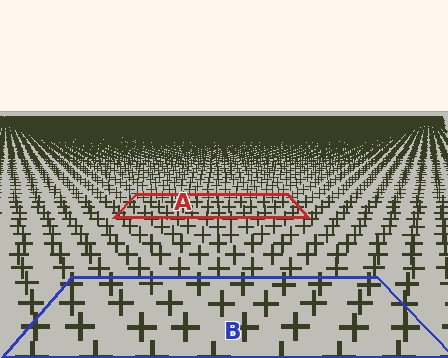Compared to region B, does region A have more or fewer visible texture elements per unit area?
Region A has more texture elements per unit area — they are packed more densely because it is farther away.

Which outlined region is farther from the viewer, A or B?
Region A is farther from the viewer — the texture elements inside it appear smaller and more densely packed.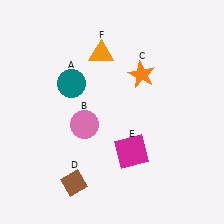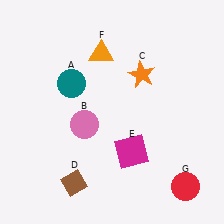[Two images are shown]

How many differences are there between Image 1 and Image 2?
There is 1 difference between the two images.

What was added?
A red circle (G) was added in Image 2.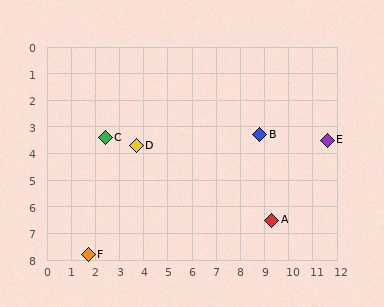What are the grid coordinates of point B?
Point B is at approximately (8.8, 3.3).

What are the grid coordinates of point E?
Point E is at approximately (11.6, 3.5).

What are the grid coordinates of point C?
Point C is at approximately (2.4, 3.4).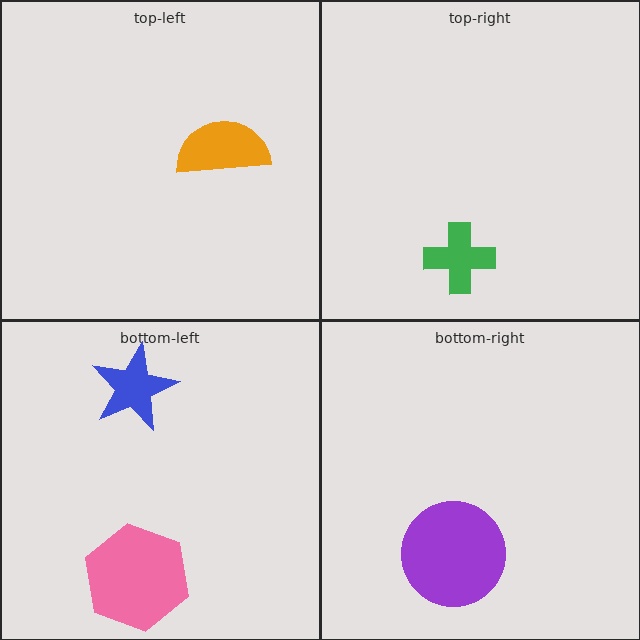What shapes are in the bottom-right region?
The purple circle.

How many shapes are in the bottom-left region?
2.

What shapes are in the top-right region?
The green cross.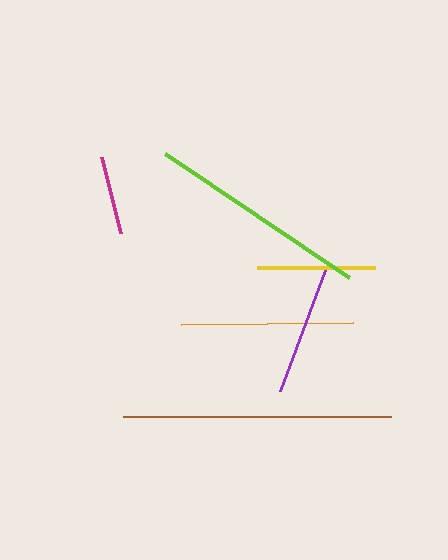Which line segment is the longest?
The brown line is the longest at approximately 268 pixels.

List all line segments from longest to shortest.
From longest to shortest: brown, lime, orange, purple, yellow, magenta.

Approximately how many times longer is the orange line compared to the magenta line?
The orange line is approximately 2.2 times the length of the magenta line.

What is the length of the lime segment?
The lime segment is approximately 222 pixels long.